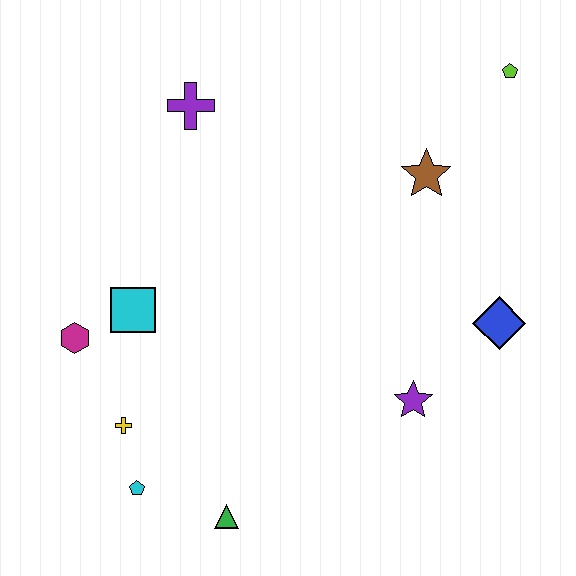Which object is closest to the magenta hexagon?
The cyan square is closest to the magenta hexagon.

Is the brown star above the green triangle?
Yes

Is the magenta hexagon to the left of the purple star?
Yes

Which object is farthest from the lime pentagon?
The cyan pentagon is farthest from the lime pentagon.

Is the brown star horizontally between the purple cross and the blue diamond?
Yes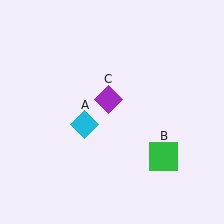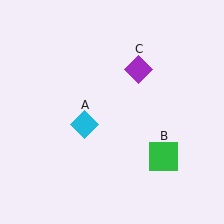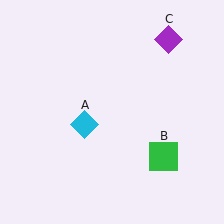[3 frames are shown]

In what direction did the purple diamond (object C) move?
The purple diamond (object C) moved up and to the right.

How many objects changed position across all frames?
1 object changed position: purple diamond (object C).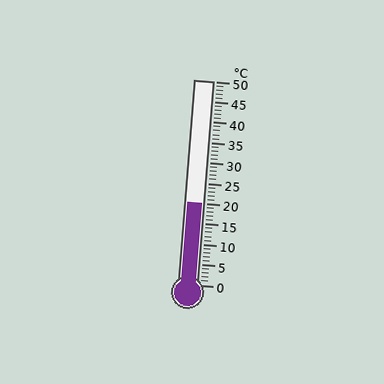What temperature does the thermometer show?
The thermometer shows approximately 20°C.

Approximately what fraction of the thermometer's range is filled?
The thermometer is filled to approximately 40% of its range.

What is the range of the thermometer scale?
The thermometer scale ranges from 0°C to 50°C.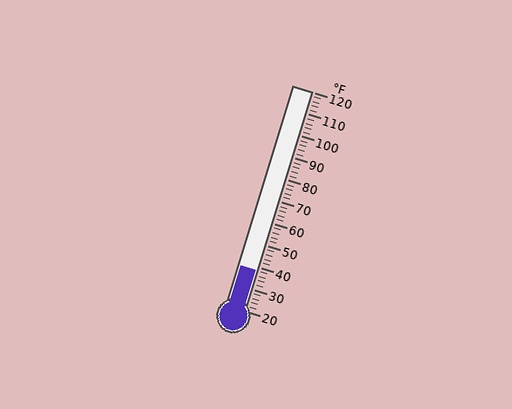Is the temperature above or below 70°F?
The temperature is below 70°F.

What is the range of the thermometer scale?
The thermometer scale ranges from 20°F to 120°F.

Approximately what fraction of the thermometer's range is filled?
The thermometer is filled to approximately 20% of its range.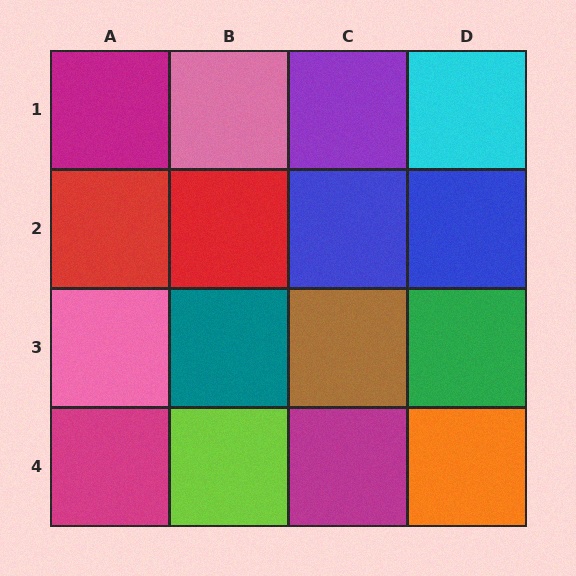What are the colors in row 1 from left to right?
Magenta, pink, purple, cyan.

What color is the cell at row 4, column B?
Lime.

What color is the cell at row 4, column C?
Magenta.